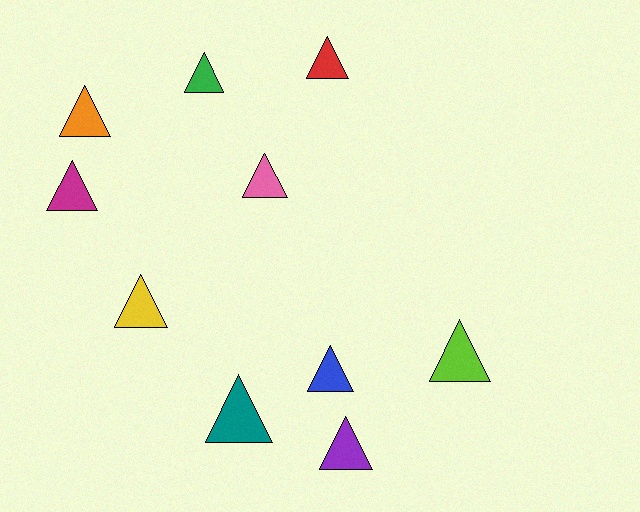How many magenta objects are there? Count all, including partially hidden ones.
There is 1 magenta object.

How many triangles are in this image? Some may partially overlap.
There are 10 triangles.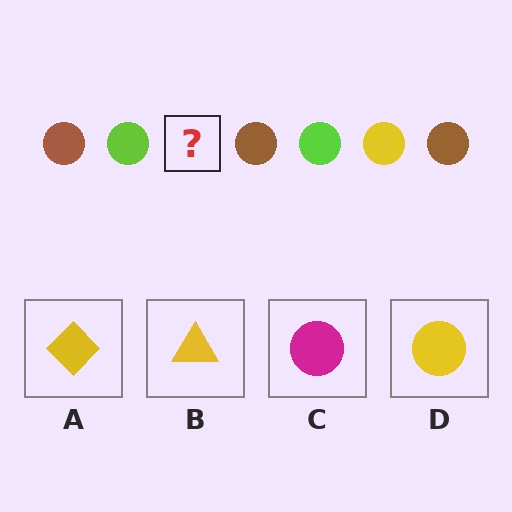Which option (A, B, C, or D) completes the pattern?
D.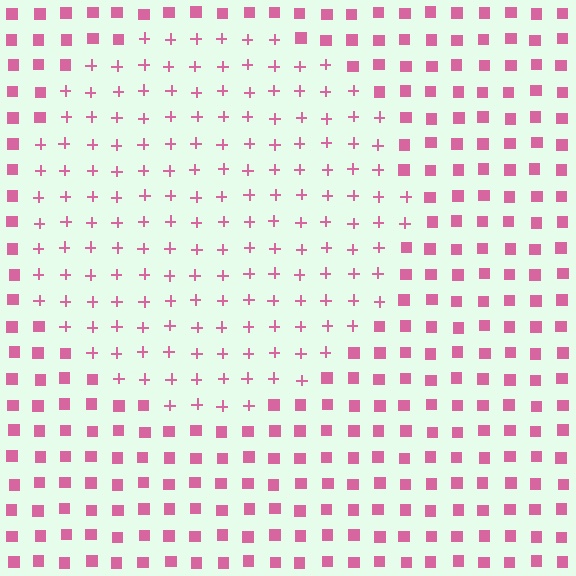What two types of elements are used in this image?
The image uses plus signs inside the circle region and squares outside it.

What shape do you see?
I see a circle.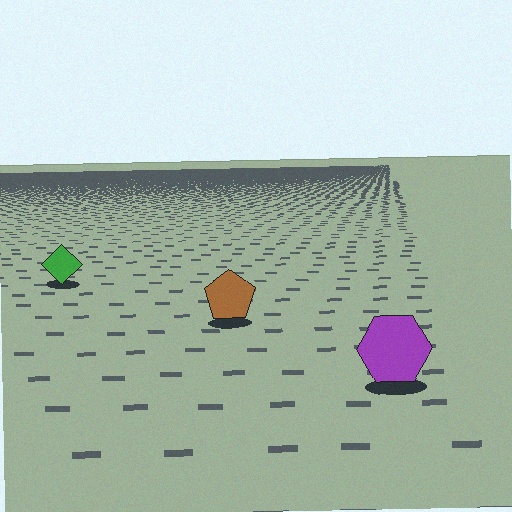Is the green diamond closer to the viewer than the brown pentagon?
No. The brown pentagon is closer — you can tell from the texture gradient: the ground texture is coarser near it.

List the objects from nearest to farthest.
From nearest to farthest: the purple hexagon, the brown pentagon, the green diamond.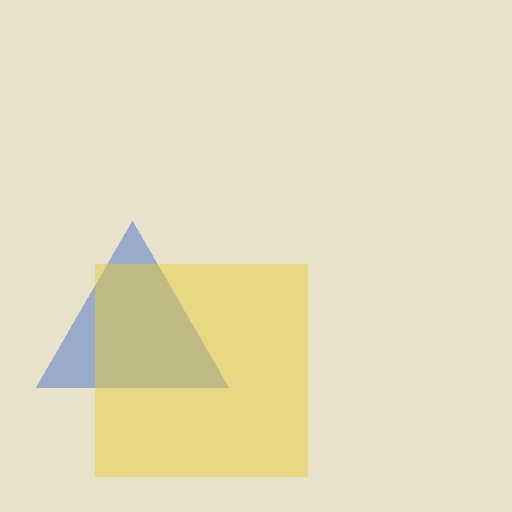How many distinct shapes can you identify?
There are 2 distinct shapes: a blue triangle, a yellow square.